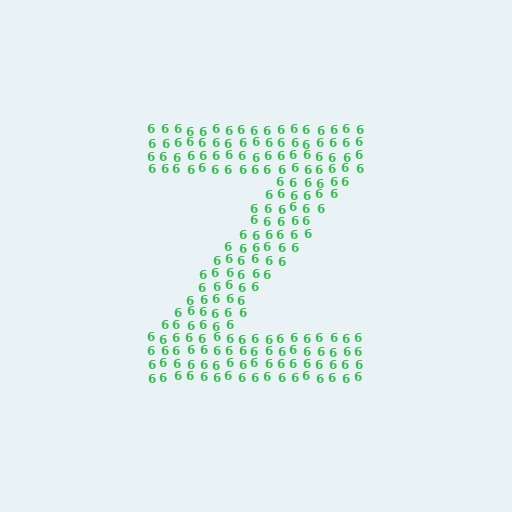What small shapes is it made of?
It is made of small digit 6's.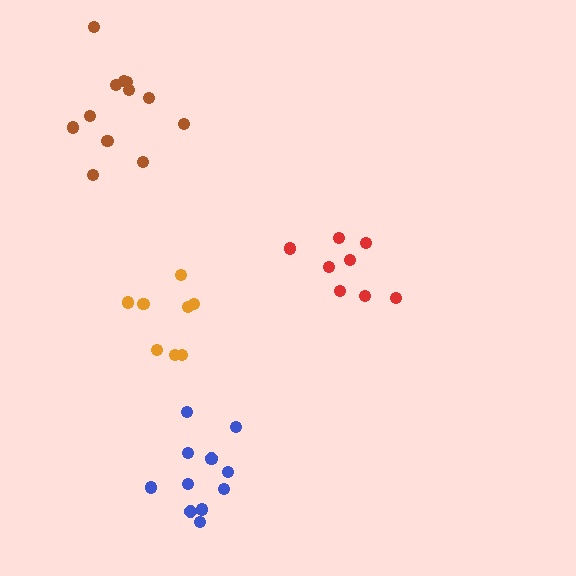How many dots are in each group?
Group 1: 12 dots, Group 2: 8 dots, Group 3: 9 dots, Group 4: 12 dots (41 total).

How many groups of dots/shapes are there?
There are 4 groups.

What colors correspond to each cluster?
The clusters are colored: blue, orange, red, brown.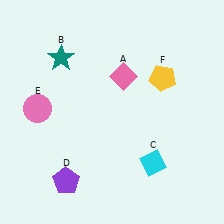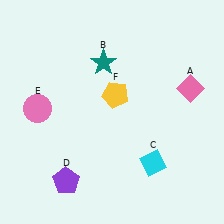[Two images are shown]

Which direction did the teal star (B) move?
The teal star (B) moved right.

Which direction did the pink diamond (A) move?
The pink diamond (A) moved right.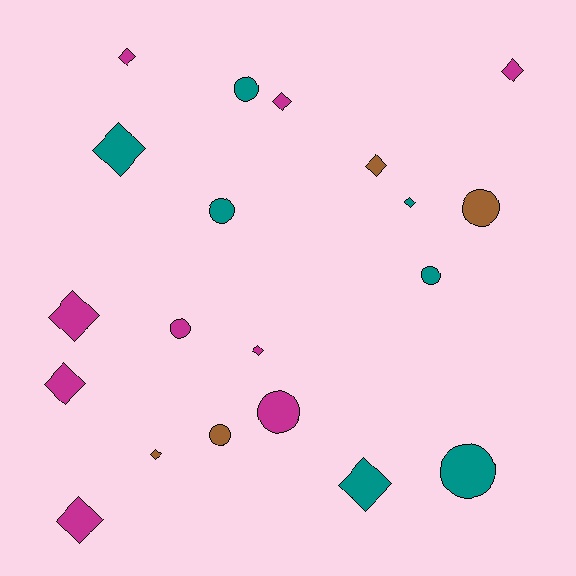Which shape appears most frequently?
Diamond, with 12 objects.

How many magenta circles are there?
There are 2 magenta circles.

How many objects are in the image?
There are 20 objects.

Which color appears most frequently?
Magenta, with 9 objects.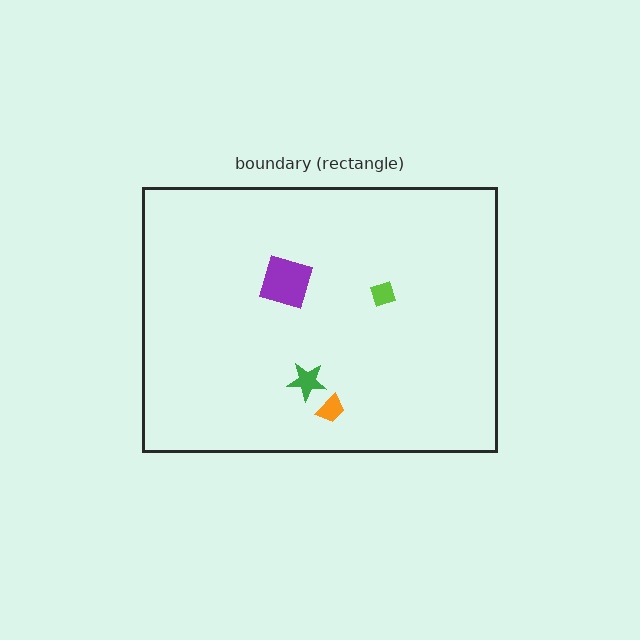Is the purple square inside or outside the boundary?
Inside.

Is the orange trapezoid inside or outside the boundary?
Inside.